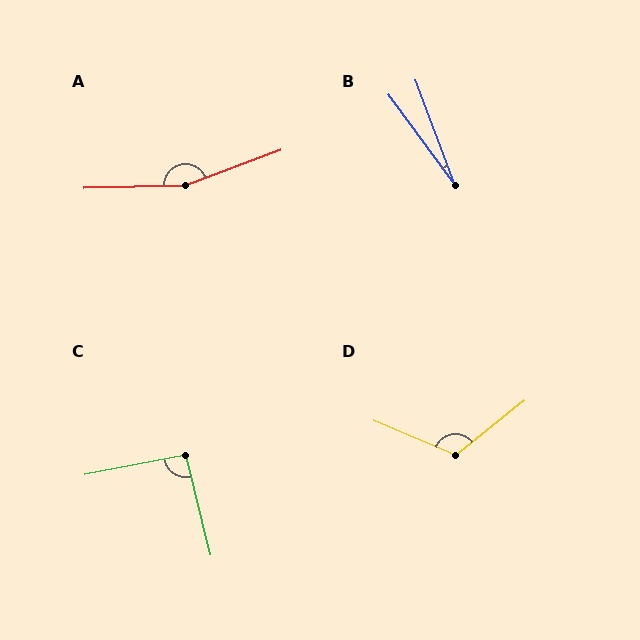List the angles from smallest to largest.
B (16°), C (93°), D (119°), A (161°).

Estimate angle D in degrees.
Approximately 119 degrees.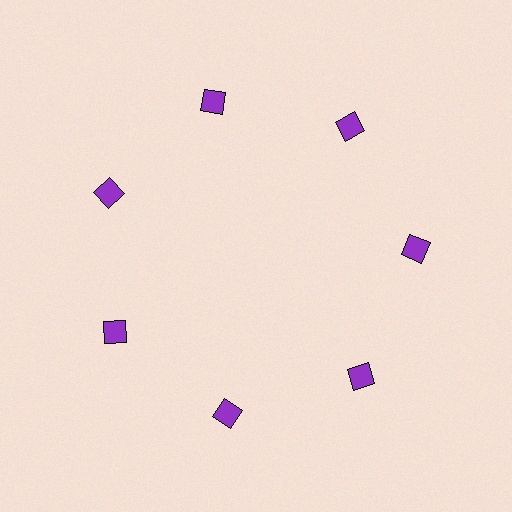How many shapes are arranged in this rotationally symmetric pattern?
There are 7 shapes, arranged in 7 groups of 1.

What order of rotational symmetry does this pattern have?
This pattern has 7-fold rotational symmetry.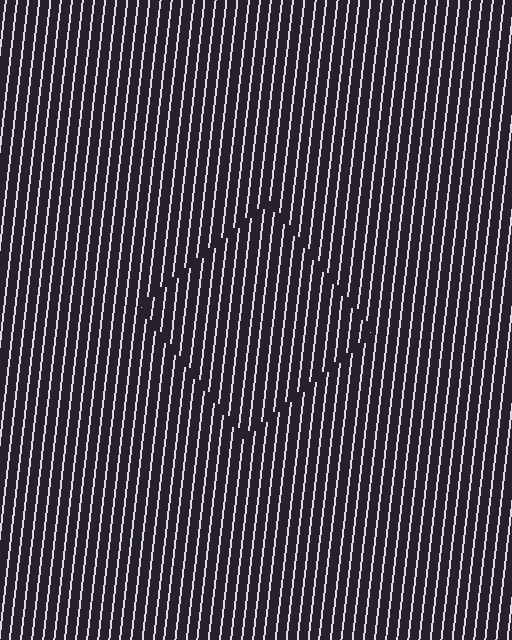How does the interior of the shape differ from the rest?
The interior of the shape contains the same grating, shifted by half a period — the contour is defined by the phase discontinuity where line-ends from the inner and outer gratings abut.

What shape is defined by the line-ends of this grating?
An illusory square. The interior of the shape contains the same grating, shifted by half a period — the contour is defined by the phase discontinuity where line-ends from the inner and outer gratings abut.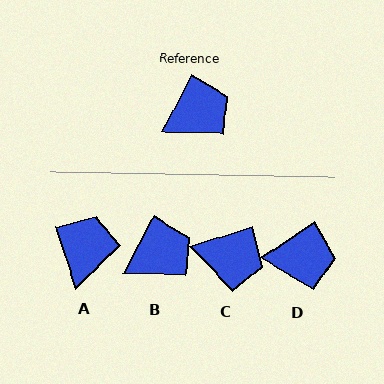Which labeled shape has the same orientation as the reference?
B.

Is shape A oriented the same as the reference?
No, it is off by about 46 degrees.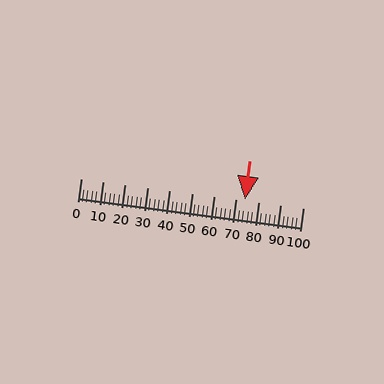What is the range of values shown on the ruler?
The ruler shows values from 0 to 100.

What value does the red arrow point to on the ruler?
The red arrow points to approximately 74.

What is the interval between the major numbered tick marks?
The major tick marks are spaced 10 units apart.